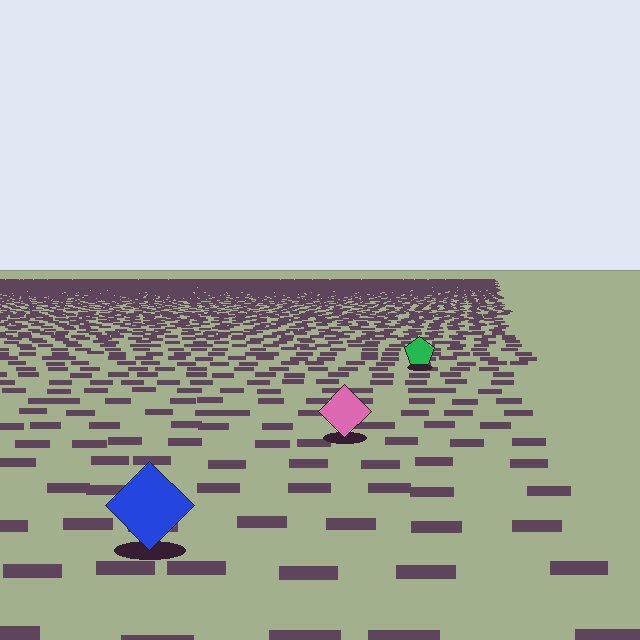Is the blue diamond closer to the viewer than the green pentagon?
Yes. The blue diamond is closer — you can tell from the texture gradient: the ground texture is coarser near it.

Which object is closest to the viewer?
The blue diamond is closest. The texture marks near it are larger and more spread out.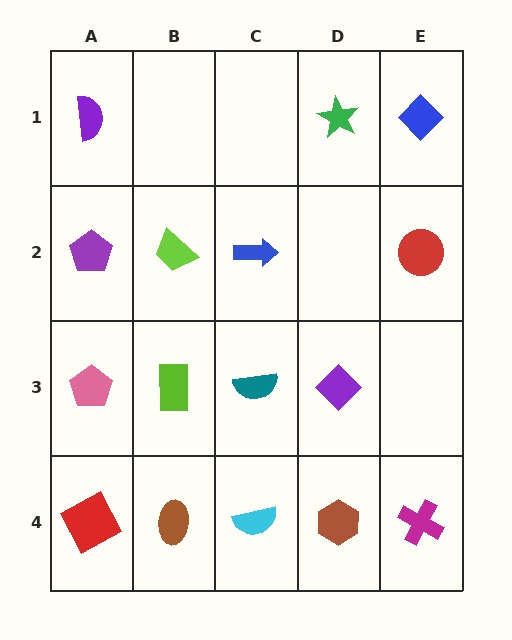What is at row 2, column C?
A blue arrow.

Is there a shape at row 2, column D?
No, that cell is empty.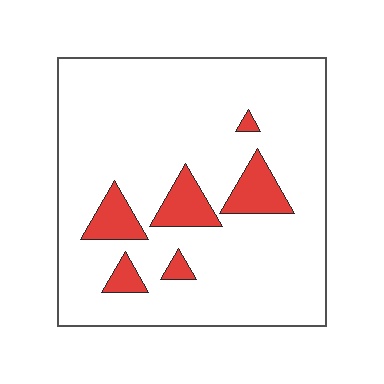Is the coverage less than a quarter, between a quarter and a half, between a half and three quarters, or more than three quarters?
Less than a quarter.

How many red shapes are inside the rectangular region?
6.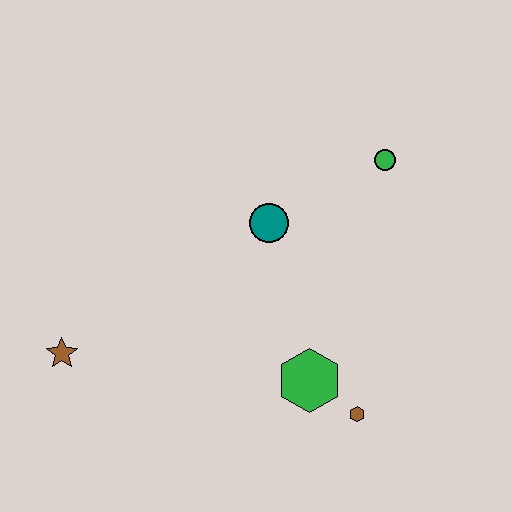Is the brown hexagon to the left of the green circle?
Yes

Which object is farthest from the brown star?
The green circle is farthest from the brown star.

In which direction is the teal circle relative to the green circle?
The teal circle is to the left of the green circle.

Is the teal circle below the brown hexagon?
No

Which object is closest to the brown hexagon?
The green hexagon is closest to the brown hexagon.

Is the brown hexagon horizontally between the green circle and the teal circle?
Yes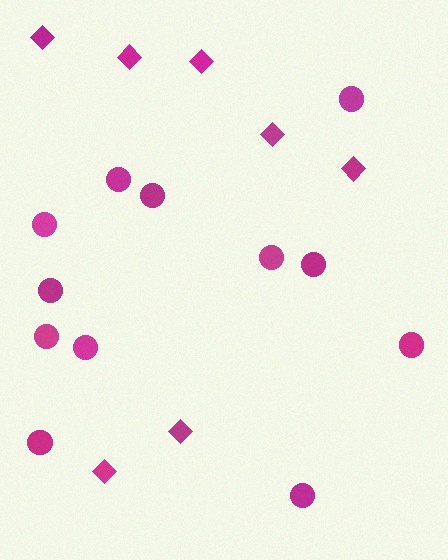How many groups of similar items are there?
There are 2 groups: one group of circles (12) and one group of diamonds (7).